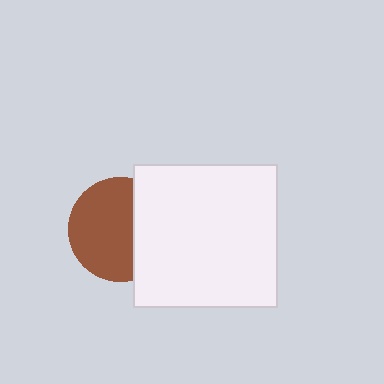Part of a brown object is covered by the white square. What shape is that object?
It is a circle.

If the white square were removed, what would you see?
You would see the complete brown circle.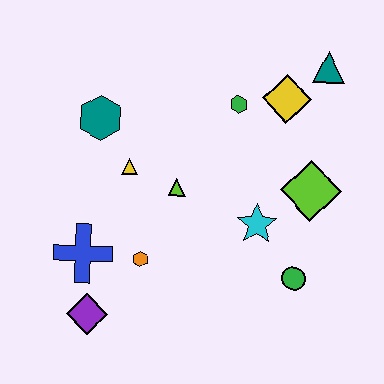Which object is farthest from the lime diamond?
The purple diamond is farthest from the lime diamond.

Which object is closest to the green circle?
The cyan star is closest to the green circle.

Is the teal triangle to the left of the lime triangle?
No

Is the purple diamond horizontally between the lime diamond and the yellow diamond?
No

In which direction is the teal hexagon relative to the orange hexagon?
The teal hexagon is above the orange hexagon.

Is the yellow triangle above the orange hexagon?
Yes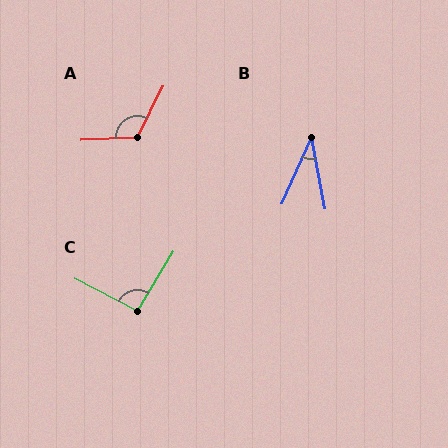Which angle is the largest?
A, at approximately 119 degrees.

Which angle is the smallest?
B, at approximately 34 degrees.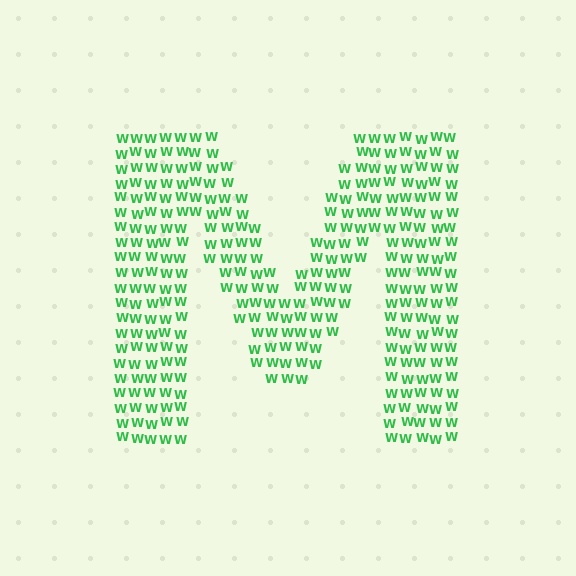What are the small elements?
The small elements are letter W's.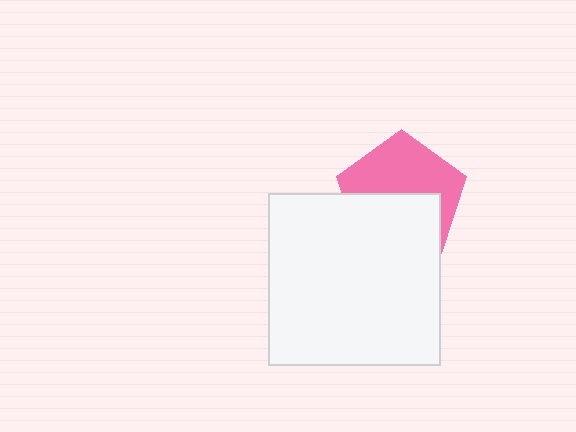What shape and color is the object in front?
The object in front is a white square.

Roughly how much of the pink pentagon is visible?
About half of it is visible (roughly 52%).